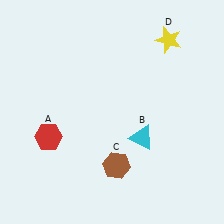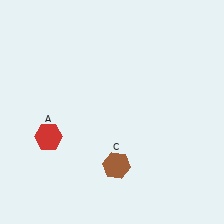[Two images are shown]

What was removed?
The cyan triangle (B), the yellow star (D) were removed in Image 2.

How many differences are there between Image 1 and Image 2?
There are 2 differences between the two images.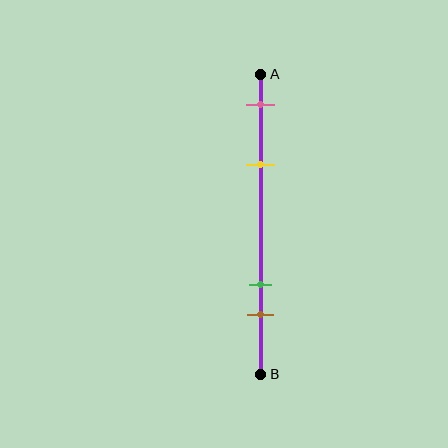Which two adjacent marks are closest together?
The green and brown marks are the closest adjacent pair.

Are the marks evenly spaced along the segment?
No, the marks are not evenly spaced.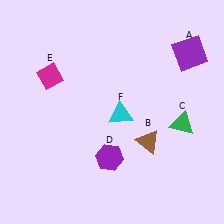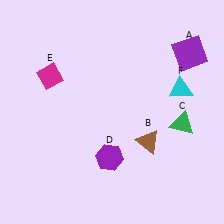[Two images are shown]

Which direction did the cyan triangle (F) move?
The cyan triangle (F) moved right.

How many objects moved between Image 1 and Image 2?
1 object moved between the two images.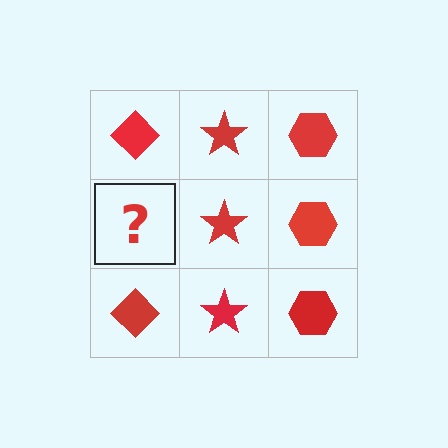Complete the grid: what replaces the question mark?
The question mark should be replaced with a red diamond.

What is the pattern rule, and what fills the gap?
The rule is that each column has a consistent shape. The gap should be filled with a red diamond.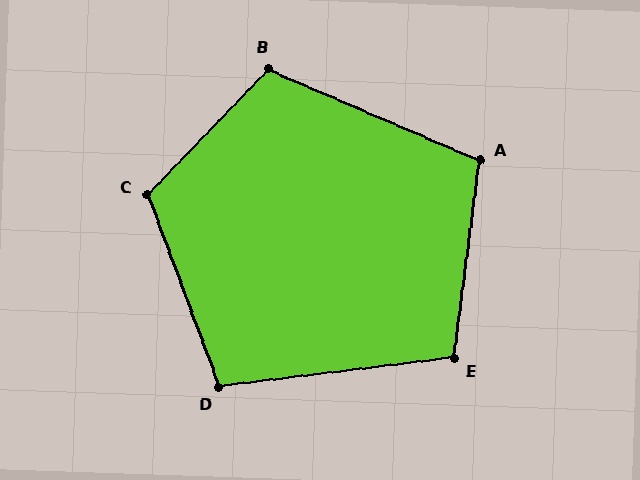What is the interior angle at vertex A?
Approximately 106 degrees (obtuse).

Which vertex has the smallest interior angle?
D, at approximately 103 degrees.